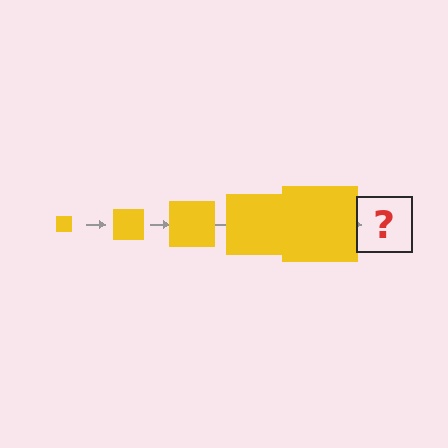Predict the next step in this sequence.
The next step is a yellow square, larger than the previous one.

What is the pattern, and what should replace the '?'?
The pattern is that the square gets progressively larger each step. The '?' should be a yellow square, larger than the previous one.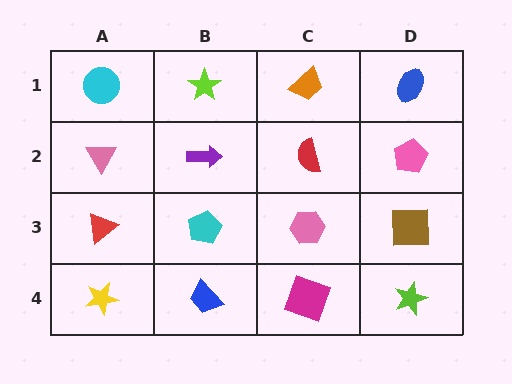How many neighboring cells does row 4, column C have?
3.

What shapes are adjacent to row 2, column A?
A cyan circle (row 1, column A), a red triangle (row 3, column A), a purple arrow (row 2, column B).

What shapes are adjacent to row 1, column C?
A red semicircle (row 2, column C), a lime star (row 1, column B), a blue ellipse (row 1, column D).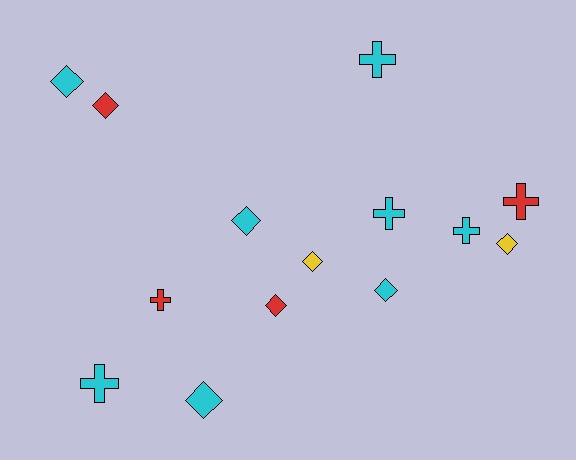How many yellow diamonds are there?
There are 2 yellow diamonds.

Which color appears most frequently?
Cyan, with 8 objects.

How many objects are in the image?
There are 14 objects.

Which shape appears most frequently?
Diamond, with 8 objects.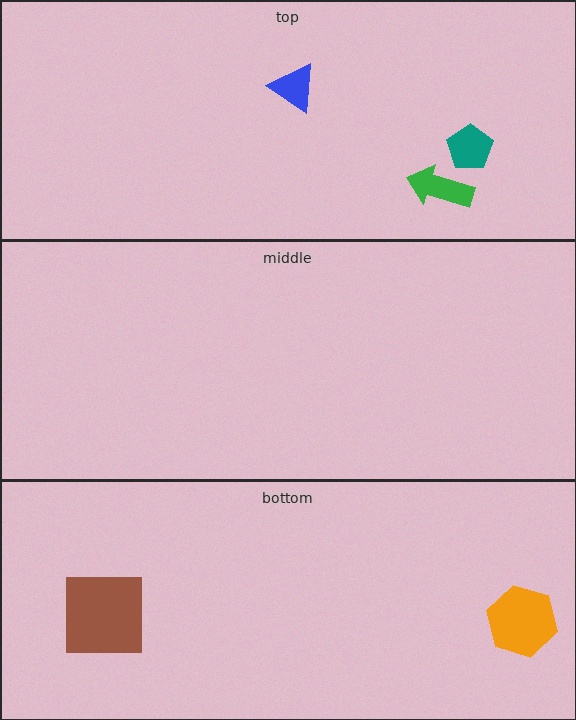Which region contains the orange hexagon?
The bottom region.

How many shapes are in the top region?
3.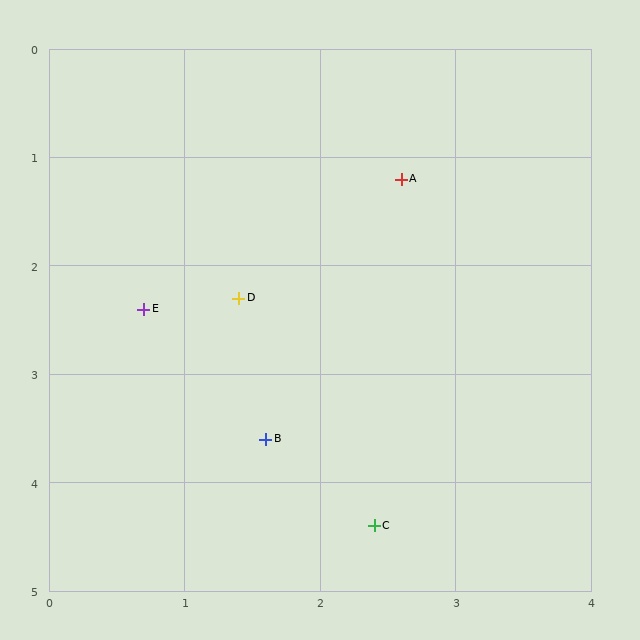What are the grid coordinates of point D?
Point D is at approximately (1.4, 2.3).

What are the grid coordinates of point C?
Point C is at approximately (2.4, 4.4).